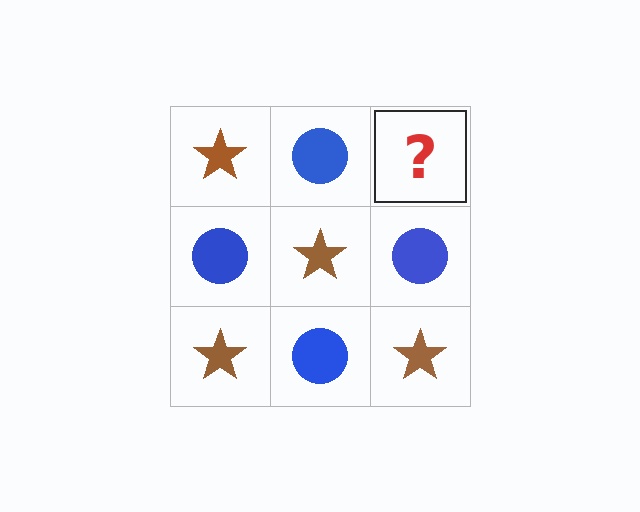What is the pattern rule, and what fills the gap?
The rule is that it alternates brown star and blue circle in a checkerboard pattern. The gap should be filled with a brown star.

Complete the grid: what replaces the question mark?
The question mark should be replaced with a brown star.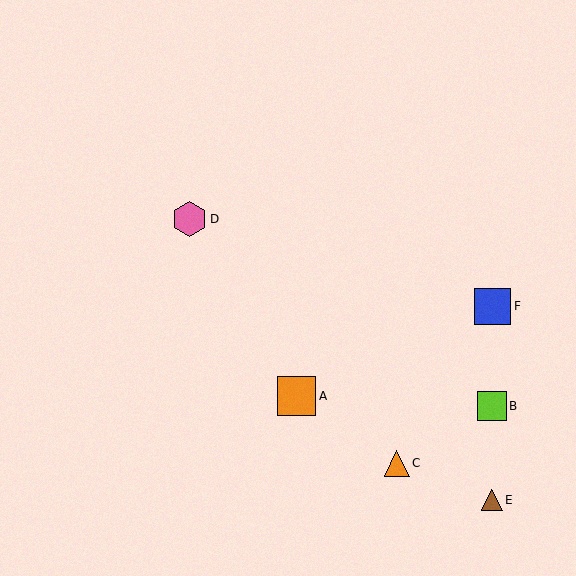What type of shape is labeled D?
Shape D is a pink hexagon.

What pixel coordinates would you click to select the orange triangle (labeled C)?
Click at (397, 463) to select the orange triangle C.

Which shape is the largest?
The orange square (labeled A) is the largest.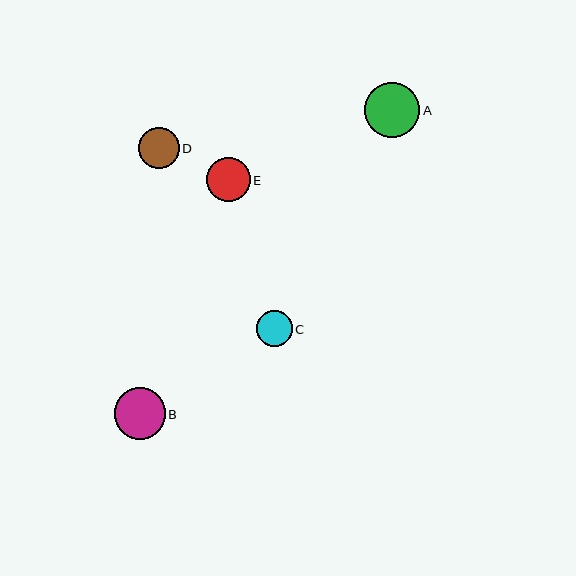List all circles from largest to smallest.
From largest to smallest: A, B, E, D, C.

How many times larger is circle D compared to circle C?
Circle D is approximately 1.1 times the size of circle C.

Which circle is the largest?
Circle A is the largest with a size of approximately 55 pixels.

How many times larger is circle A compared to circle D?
Circle A is approximately 1.3 times the size of circle D.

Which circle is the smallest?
Circle C is the smallest with a size of approximately 36 pixels.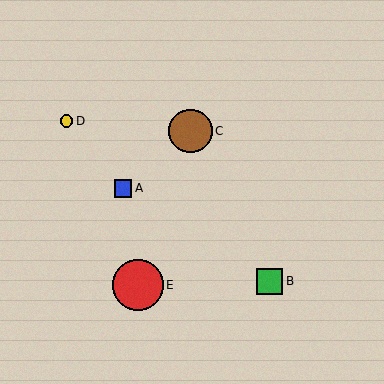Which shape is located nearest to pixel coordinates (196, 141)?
The brown circle (labeled C) at (191, 131) is nearest to that location.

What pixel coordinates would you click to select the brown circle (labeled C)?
Click at (191, 131) to select the brown circle C.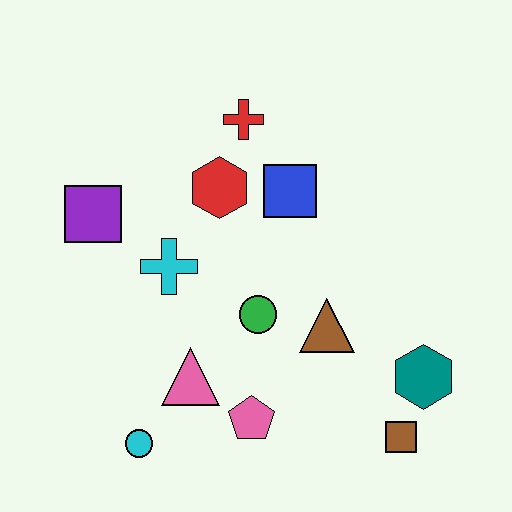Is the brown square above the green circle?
No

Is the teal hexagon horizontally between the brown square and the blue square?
No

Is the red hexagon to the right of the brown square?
No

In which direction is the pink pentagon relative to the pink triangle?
The pink pentagon is to the right of the pink triangle.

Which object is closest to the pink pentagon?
The pink triangle is closest to the pink pentagon.